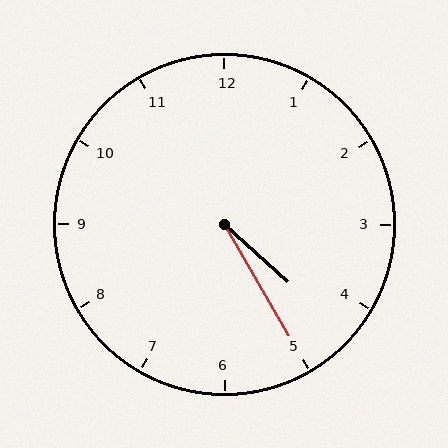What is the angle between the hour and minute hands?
Approximately 18 degrees.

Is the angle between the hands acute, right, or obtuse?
It is acute.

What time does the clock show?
4:25.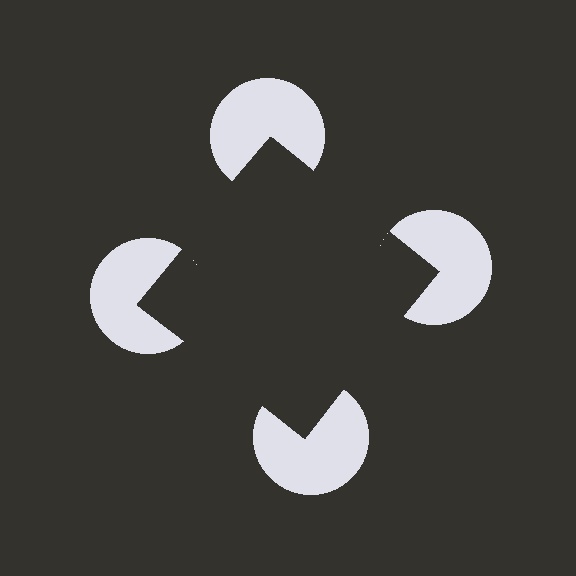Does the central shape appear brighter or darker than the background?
It typically appears slightly darker than the background, even though no actual brightness change is drawn.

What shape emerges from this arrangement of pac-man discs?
An illusory square — its edges are inferred from the aligned wedge cuts in the pac-man discs, not physically drawn.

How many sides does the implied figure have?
4 sides.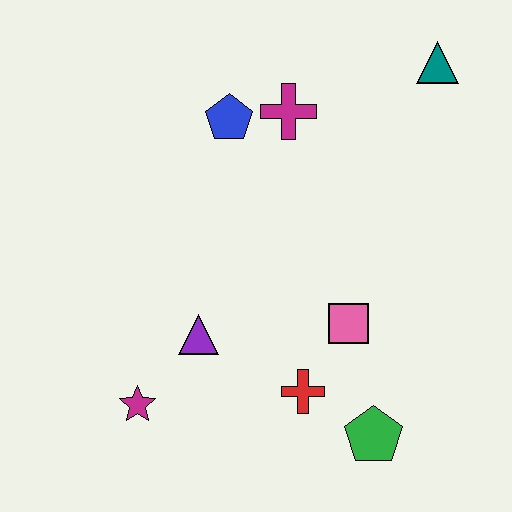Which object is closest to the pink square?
The red cross is closest to the pink square.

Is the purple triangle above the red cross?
Yes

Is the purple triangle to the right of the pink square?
No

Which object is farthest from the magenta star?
The teal triangle is farthest from the magenta star.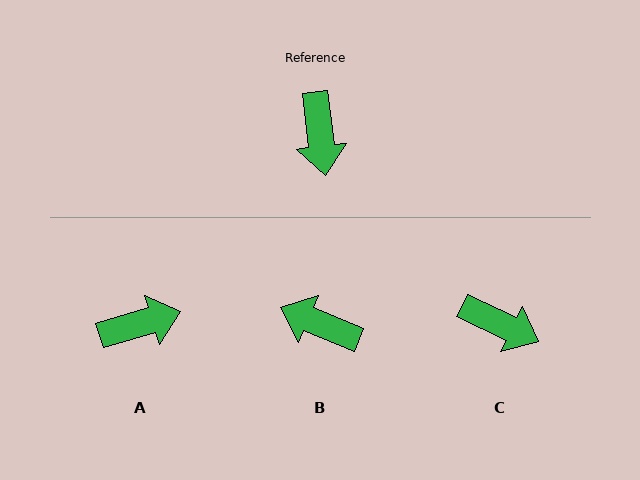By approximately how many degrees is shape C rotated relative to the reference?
Approximately 58 degrees counter-clockwise.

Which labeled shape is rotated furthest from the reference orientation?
B, about 120 degrees away.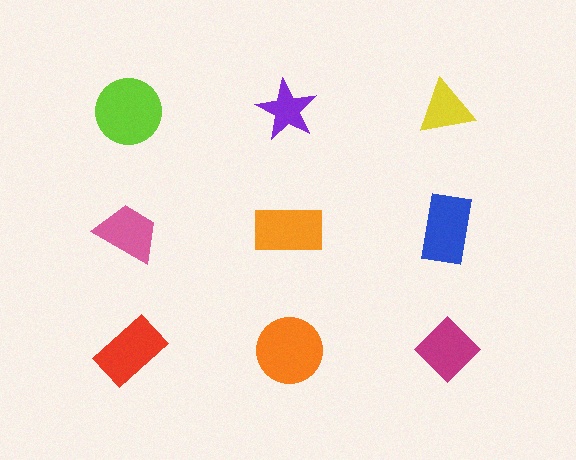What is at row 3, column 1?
A red rectangle.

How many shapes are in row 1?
3 shapes.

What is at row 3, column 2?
An orange circle.